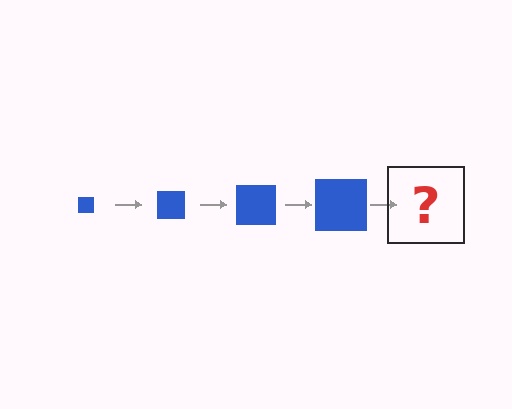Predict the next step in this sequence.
The next step is a blue square, larger than the previous one.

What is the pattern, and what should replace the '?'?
The pattern is that the square gets progressively larger each step. The '?' should be a blue square, larger than the previous one.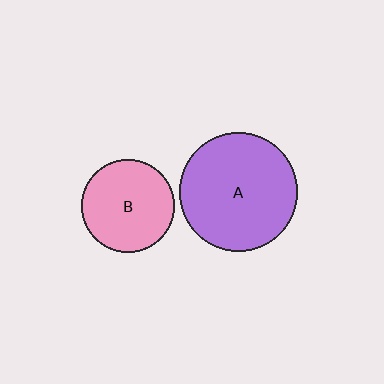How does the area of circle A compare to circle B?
Approximately 1.6 times.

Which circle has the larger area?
Circle A (purple).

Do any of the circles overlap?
No, none of the circles overlap.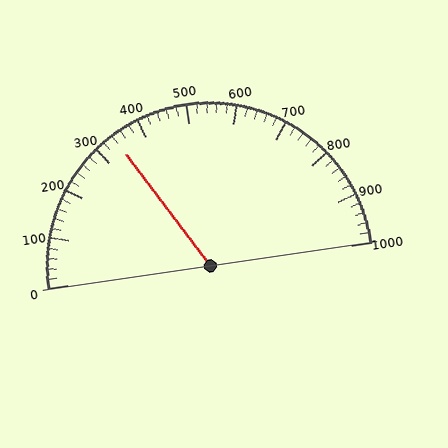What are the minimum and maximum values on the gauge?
The gauge ranges from 0 to 1000.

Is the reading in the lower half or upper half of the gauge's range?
The reading is in the lower half of the range (0 to 1000).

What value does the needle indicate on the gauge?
The needle indicates approximately 340.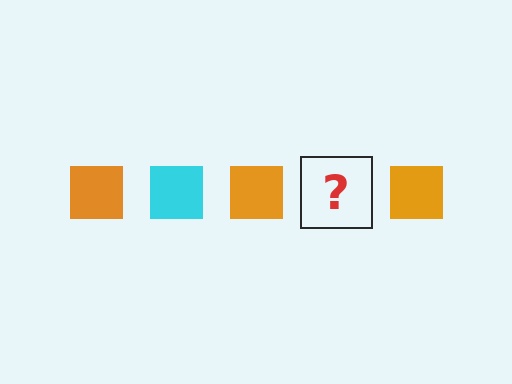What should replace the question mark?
The question mark should be replaced with a cyan square.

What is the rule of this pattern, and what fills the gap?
The rule is that the pattern cycles through orange, cyan squares. The gap should be filled with a cyan square.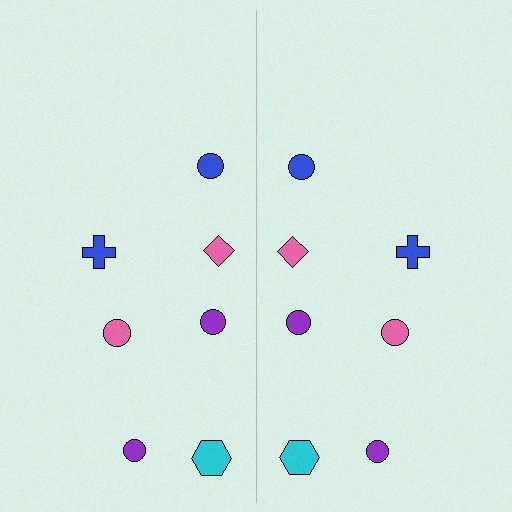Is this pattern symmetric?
Yes, this pattern has bilateral (reflection) symmetry.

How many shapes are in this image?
There are 14 shapes in this image.